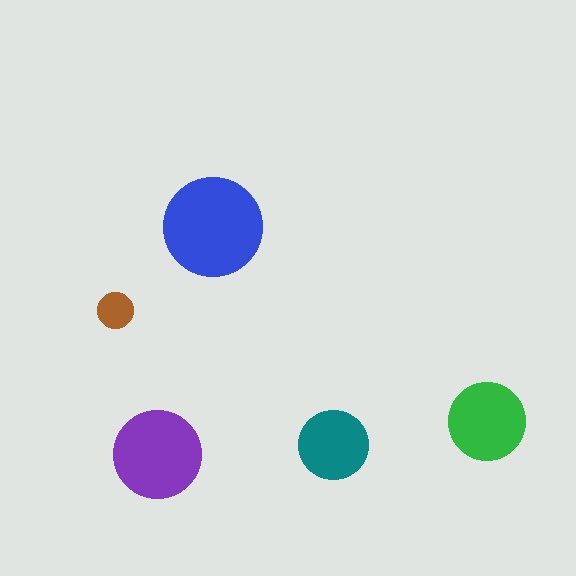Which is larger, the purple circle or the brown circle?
The purple one.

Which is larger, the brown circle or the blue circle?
The blue one.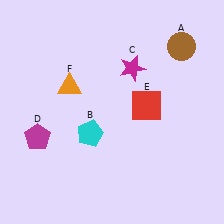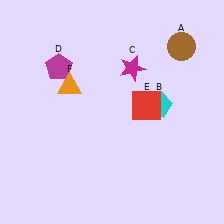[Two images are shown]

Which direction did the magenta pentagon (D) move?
The magenta pentagon (D) moved up.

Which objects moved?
The objects that moved are: the cyan pentagon (B), the magenta pentagon (D).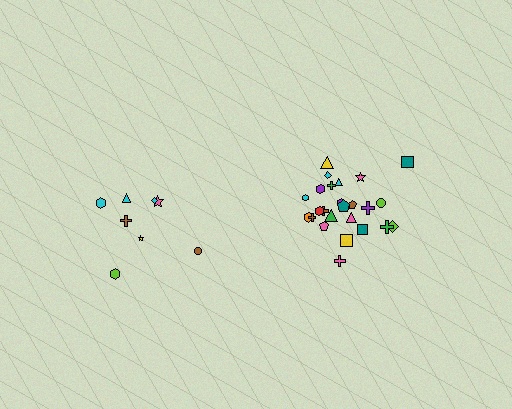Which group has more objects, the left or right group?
The right group.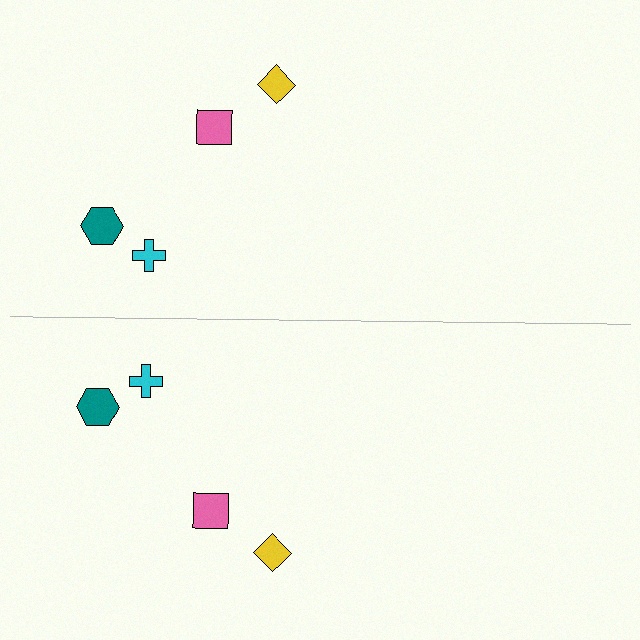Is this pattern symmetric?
Yes, this pattern has bilateral (reflection) symmetry.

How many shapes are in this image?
There are 8 shapes in this image.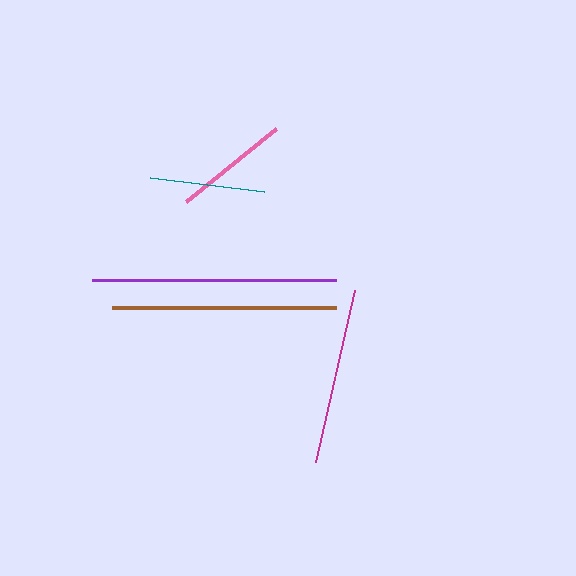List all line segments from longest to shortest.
From longest to shortest: purple, brown, magenta, pink, teal.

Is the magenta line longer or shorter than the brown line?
The brown line is longer than the magenta line.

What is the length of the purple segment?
The purple segment is approximately 244 pixels long.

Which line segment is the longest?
The purple line is the longest at approximately 244 pixels.